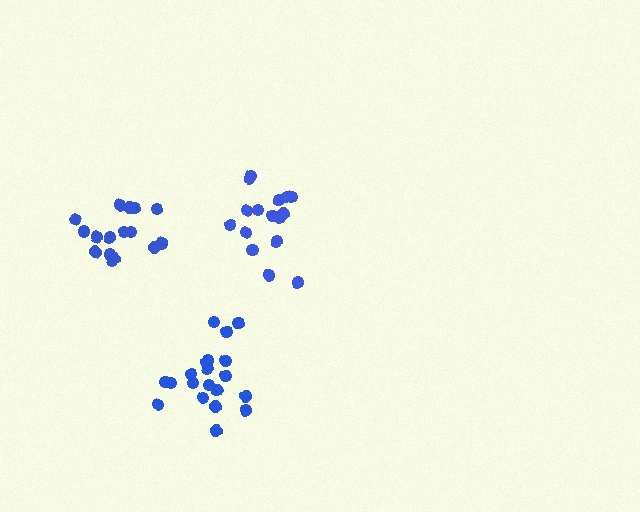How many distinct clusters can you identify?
There are 3 distinct clusters.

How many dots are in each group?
Group 1: 16 dots, Group 2: 20 dots, Group 3: 17 dots (53 total).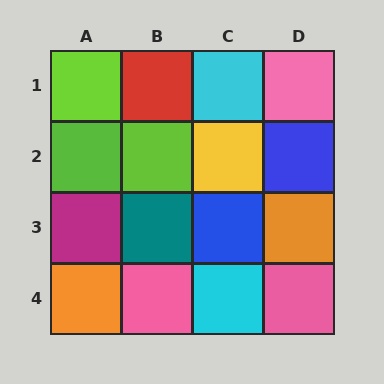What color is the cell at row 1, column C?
Cyan.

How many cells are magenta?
1 cell is magenta.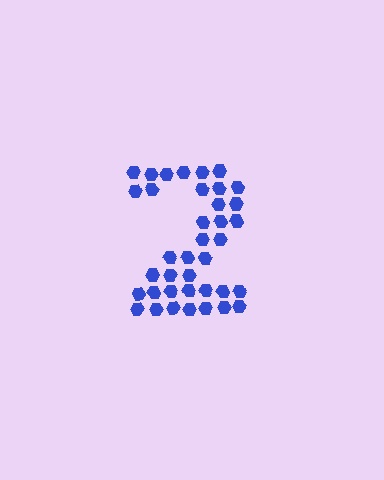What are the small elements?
The small elements are hexagons.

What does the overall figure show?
The overall figure shows the digit 2.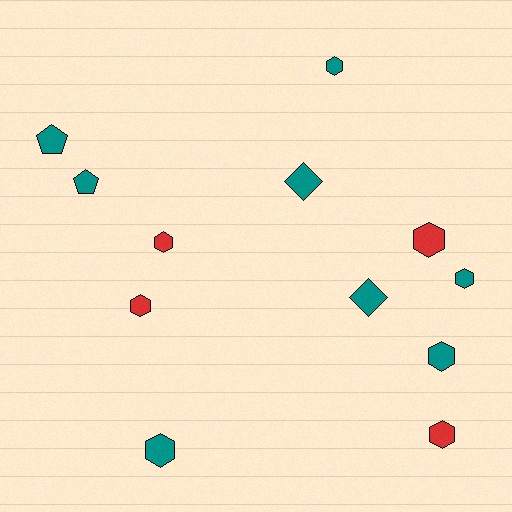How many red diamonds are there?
There are no red diamonds.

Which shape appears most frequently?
Hexagon, with 8 objects.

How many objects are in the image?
There are 12 objects.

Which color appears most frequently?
Teal, with 8 objects.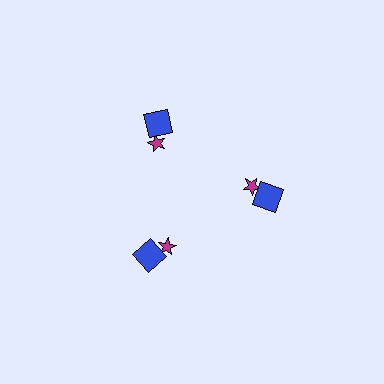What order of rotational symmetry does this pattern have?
This pattern has 3-fold rotational symmetry.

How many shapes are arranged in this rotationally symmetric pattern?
There are 6 shapes, arranged in 3 groups of 2.